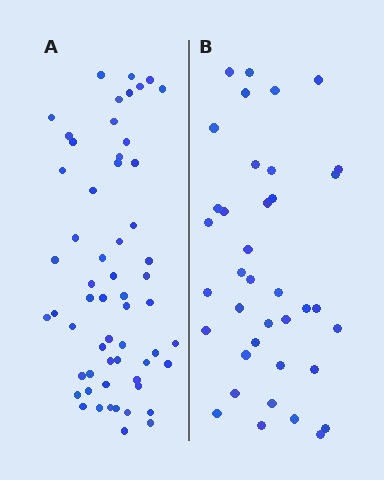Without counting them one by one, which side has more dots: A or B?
Region A (the left region) has more dots.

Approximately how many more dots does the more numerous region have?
Region A has approximately 20 more dots than region B.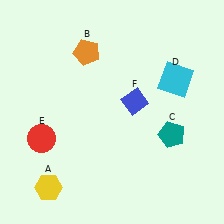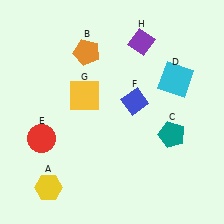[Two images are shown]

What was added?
A yellow square (G), a purple diamond (H) were added in Image 2.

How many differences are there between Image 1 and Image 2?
There are 2 differences between the two images.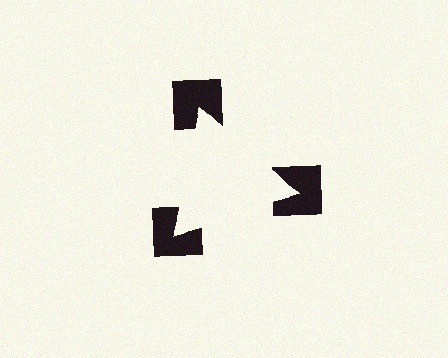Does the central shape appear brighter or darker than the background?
It typically appears slightly brighter than the background, even though no actual brightness change is drawn.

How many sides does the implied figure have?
3 sides.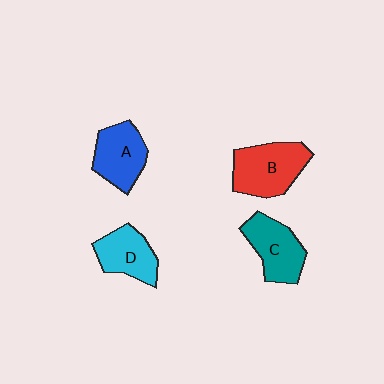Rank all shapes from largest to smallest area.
From largest to smallest: B (red), C (teal), A (blue), D (cyan).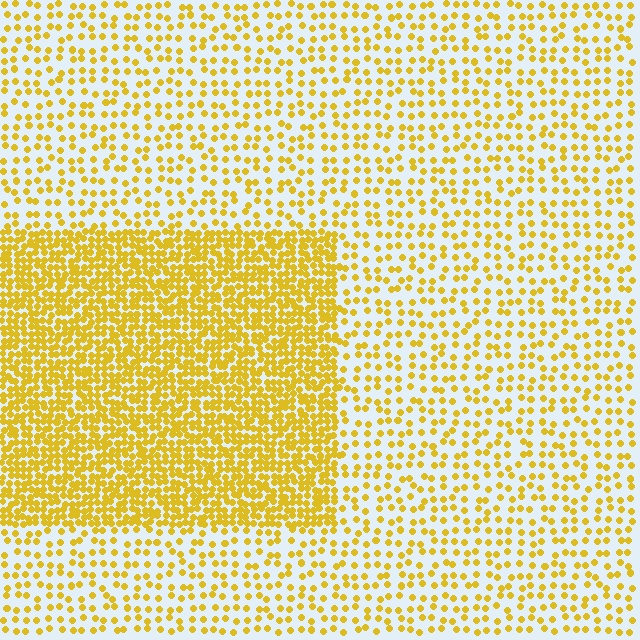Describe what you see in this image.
The image contains small yellow elements arranged at two different densities. A rectangle-shaped region is visible where the elements are more densely packed than the surrounding area.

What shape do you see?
I see a rectangle.